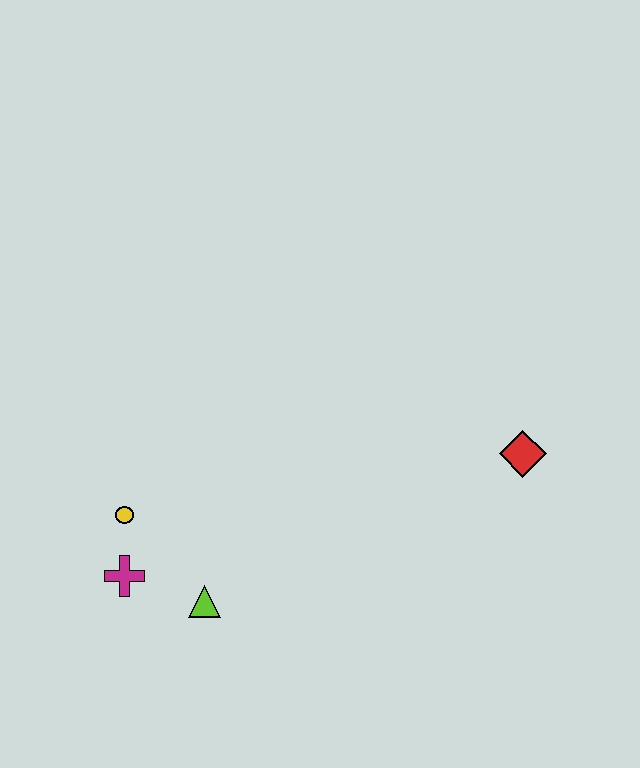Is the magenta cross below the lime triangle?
No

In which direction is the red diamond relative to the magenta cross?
The red diamond is to the right of the magenta cross.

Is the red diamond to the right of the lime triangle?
Yes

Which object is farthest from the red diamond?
The magenta cross is farthest from the red diamond.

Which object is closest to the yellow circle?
The magenta cross is closest to the yellow circle.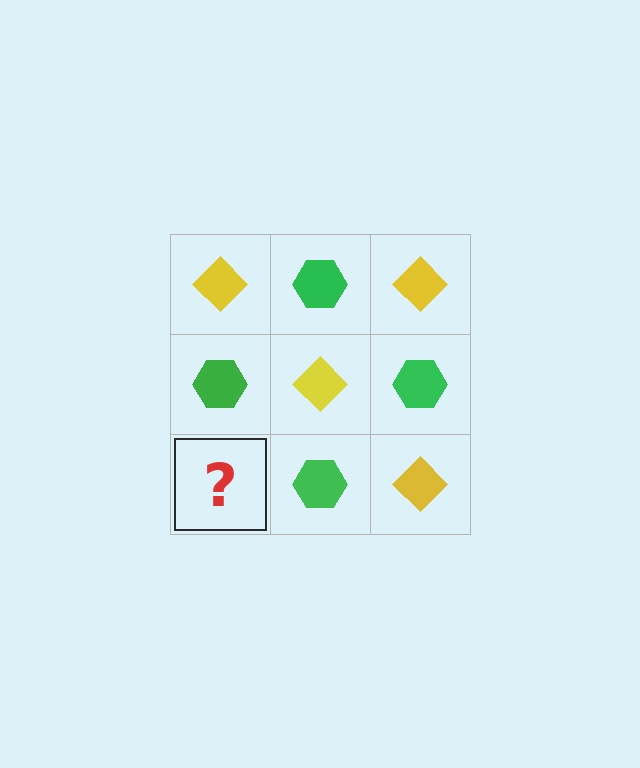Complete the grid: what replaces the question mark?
The question mark should be replaced with a yellow diamond.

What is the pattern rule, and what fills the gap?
The rule is that it alternates yellow diamond and green hexagon in a checkerboard pattern. The gap should be filled with a yellow diamond.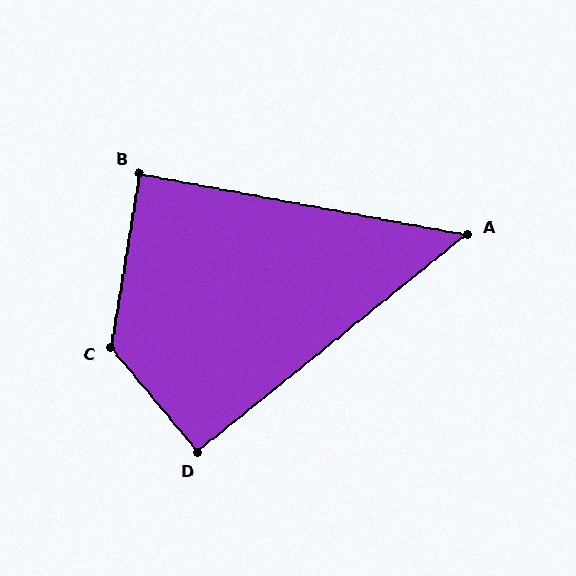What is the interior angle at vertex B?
Approximately 89 degrees (approximately right).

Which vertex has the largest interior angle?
C, at approximately 131 degrees.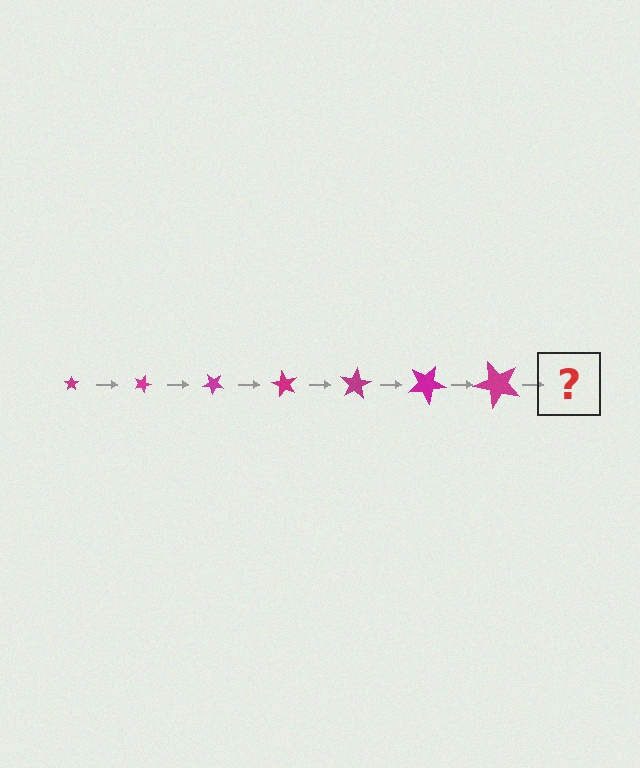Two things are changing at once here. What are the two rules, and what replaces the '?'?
The two rules are that the star grows larger each step and it rotates 20 degrees each step. The '?' should be a star, larger than the previous one and rotated 140 degrees from the start.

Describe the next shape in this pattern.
It should be a star, larger than the previous one and rotated 140 degrees from the start.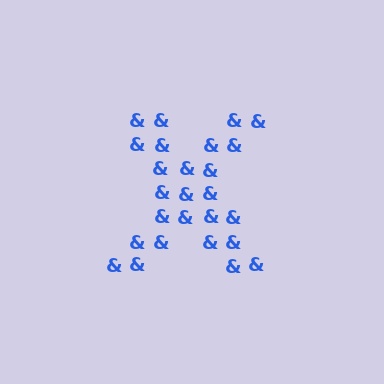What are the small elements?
The small elements are ampersands.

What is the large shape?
The large shape is the letter X.